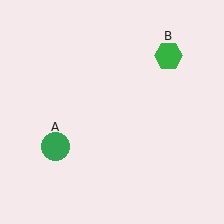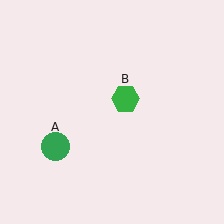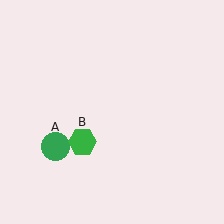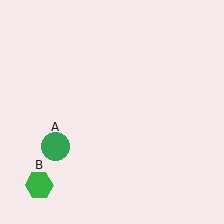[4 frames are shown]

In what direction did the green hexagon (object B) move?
The green hexagon (object B) moved down and to the left.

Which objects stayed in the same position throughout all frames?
Green circle (object A) remained stationary.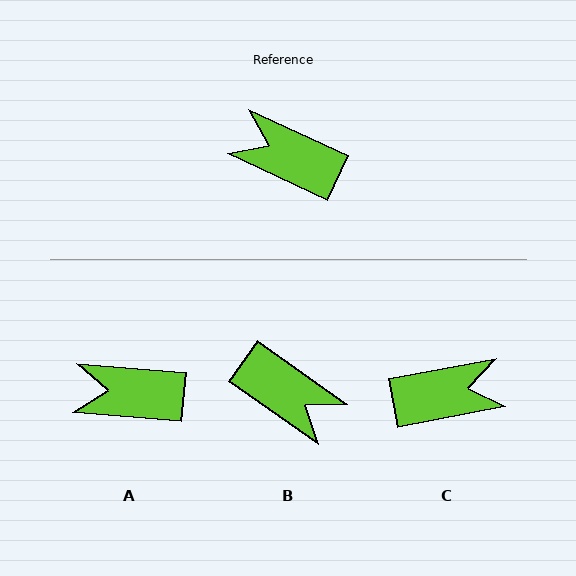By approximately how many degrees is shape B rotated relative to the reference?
Approximately 170 degrees counter-clockwise.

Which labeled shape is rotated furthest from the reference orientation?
B, about 170 degrees away.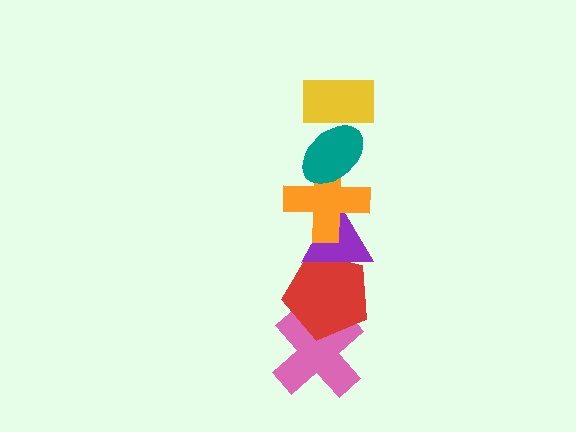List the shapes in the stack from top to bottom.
From top to bottom: the yellow rectangle, the teal ellipse, the orange cross, the purple triangle, the red pentagon, the pink cross.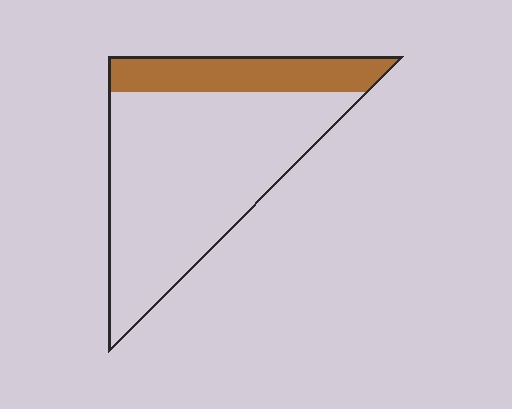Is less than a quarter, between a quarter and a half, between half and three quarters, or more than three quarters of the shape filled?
Less than a quarter.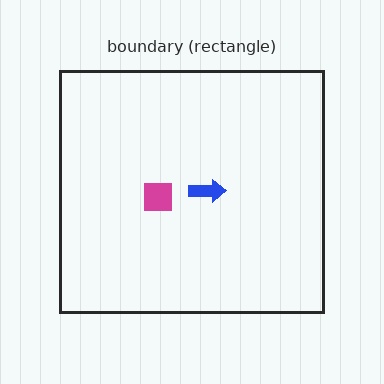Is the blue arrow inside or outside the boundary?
Inside.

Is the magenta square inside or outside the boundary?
Inside.